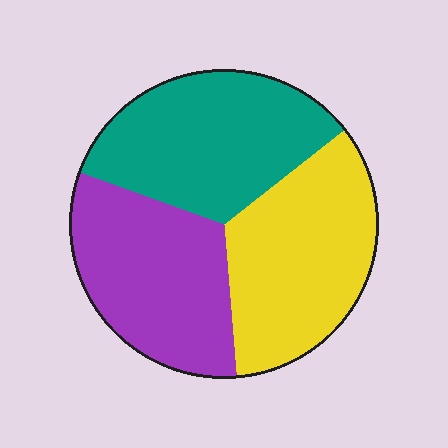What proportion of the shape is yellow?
Yellow covers around 35% of the shape.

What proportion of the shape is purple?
Purple covers around 30% of the shape.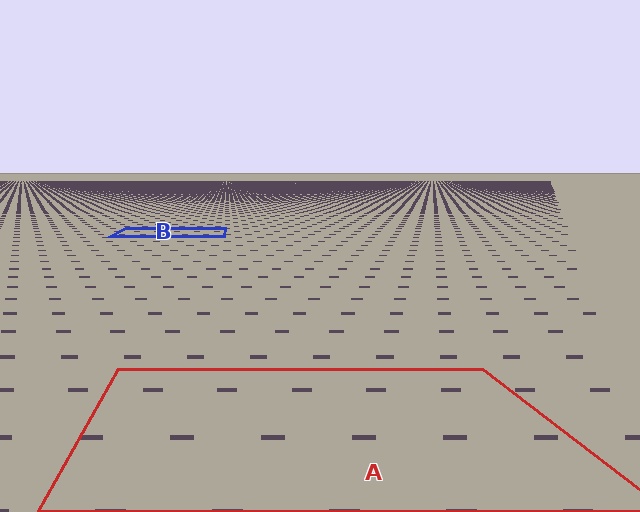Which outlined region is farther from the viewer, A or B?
Region B is farther from the viewer — the texture elements inside it appear smaller and more densely packed.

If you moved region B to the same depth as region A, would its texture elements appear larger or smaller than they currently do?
They would appear larger. At a closer depth, the same texture elements are projected at a bigger on-screen size.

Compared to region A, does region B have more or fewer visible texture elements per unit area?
Region B has more texture elements per unit area — they are packed more densely because it is farther away.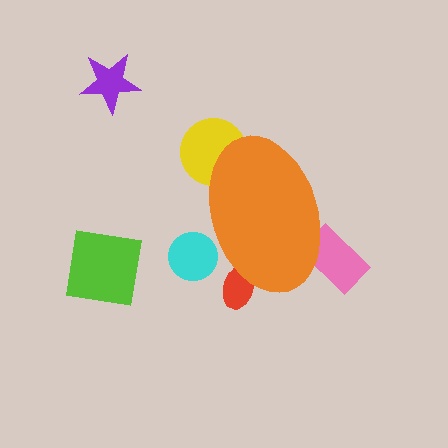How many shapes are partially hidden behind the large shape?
4 shapes are partially hidden.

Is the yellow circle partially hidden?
Yes, the yellow circle is partially hidden behind the orange ellipse.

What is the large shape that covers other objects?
An orange ellipse.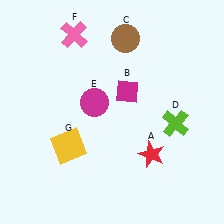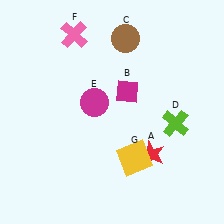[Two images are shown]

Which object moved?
The yellow square (G) moved right.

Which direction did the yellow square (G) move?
The yellow square (G) moved right.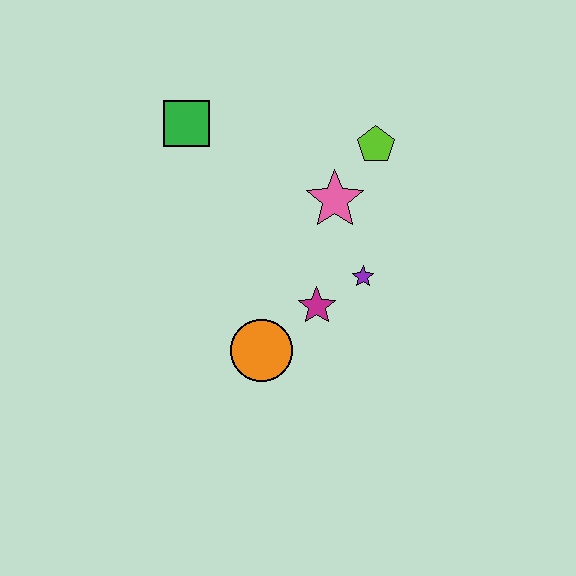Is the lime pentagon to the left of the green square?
No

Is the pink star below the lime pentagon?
Yes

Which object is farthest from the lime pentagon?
The orange circle is farthest from the lime pentagon.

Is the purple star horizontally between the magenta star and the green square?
No